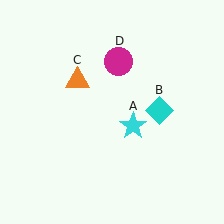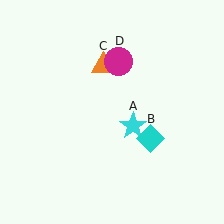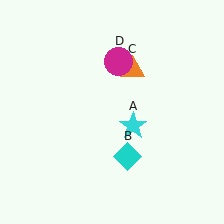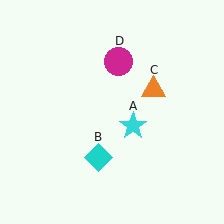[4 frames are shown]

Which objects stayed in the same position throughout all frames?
Cyan star (object A) and magenta circle (object D) remained stationary.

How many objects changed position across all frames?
2 objects changed position: cyan diamond (object B), orange triangle (object C).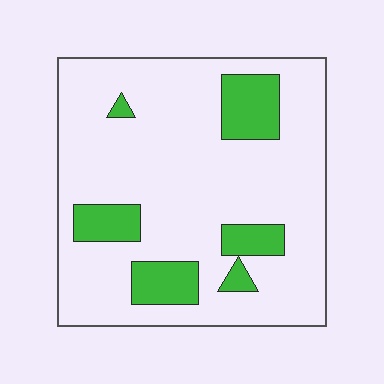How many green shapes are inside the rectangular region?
6.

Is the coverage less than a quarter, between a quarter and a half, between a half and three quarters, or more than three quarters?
Less than a quarter.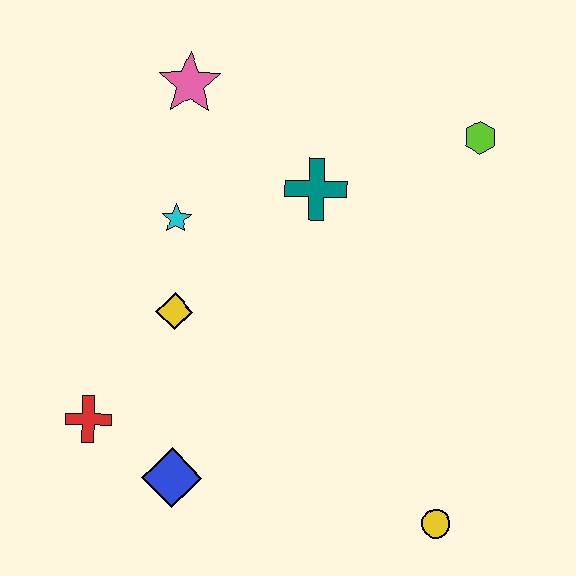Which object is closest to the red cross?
The blue diamond is closest to the red cross.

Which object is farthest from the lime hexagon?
The red cross is farthest from the lime hexagon.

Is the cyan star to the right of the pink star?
No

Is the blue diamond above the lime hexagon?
No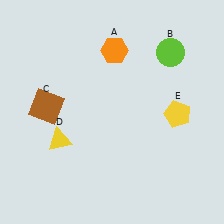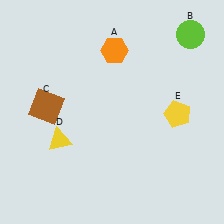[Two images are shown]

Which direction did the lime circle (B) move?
The lime circle (B) moved right.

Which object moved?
The lime circle (B) moved right.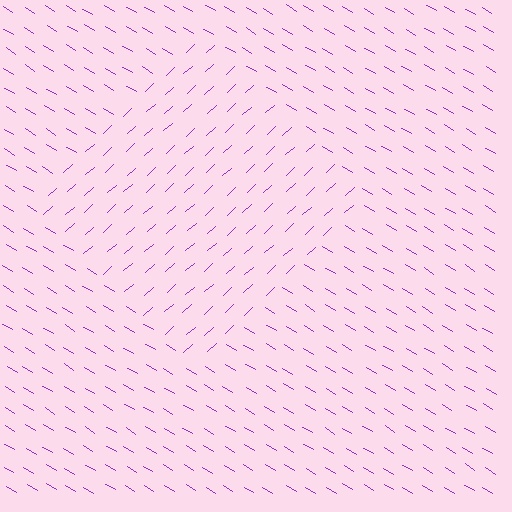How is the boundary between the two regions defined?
The boundary is defined purely by a change in line orientation (approximately 73 degrees difference). All lines are the same color and thickness.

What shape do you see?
I see a diamond.